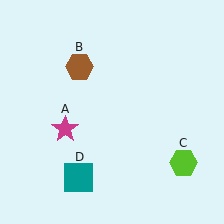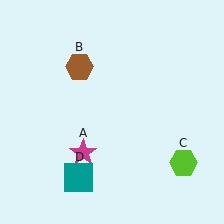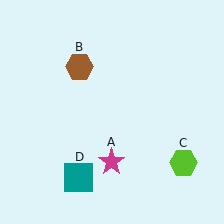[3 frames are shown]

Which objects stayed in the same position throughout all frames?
Brown hexagon (object B) and lime hexagon (object C) and teal square (object D) remained stationary.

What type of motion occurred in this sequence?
The magenta star (object A) rotated counterclockwise around the center of the scene.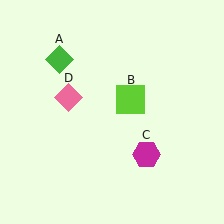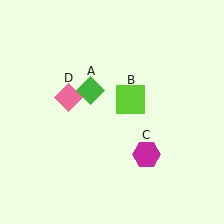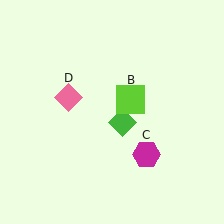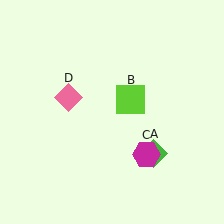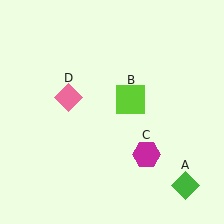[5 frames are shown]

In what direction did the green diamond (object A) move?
The green diamond (object A) moved down and to the right.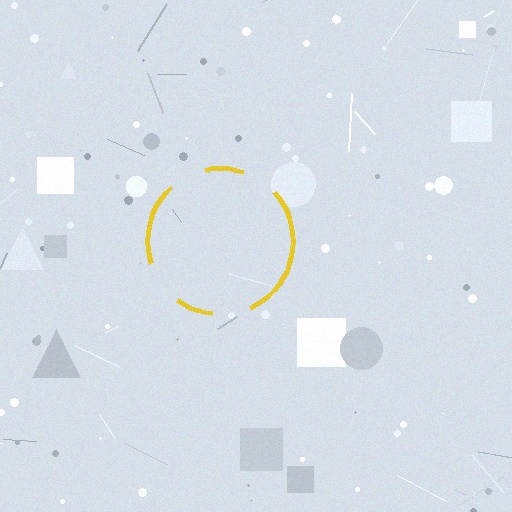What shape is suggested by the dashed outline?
The dashed outline suggests a circle.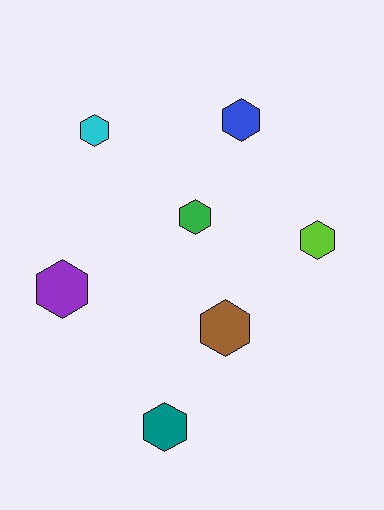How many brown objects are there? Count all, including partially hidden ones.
There is 1 brown object.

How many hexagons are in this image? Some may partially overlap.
There are 7 hexagons.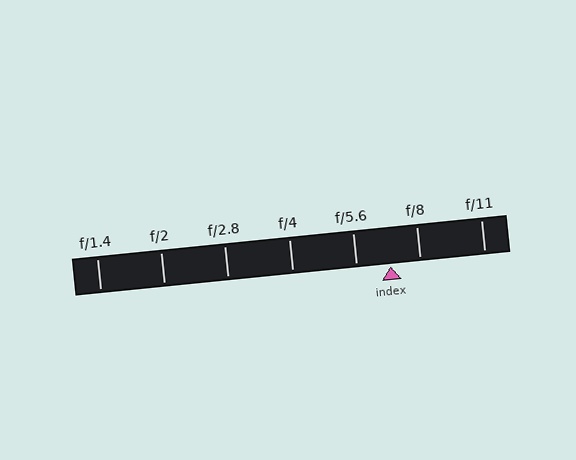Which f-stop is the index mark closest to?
The index mark is closest to f/8.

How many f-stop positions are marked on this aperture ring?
There are 7 f-stop positions marked.